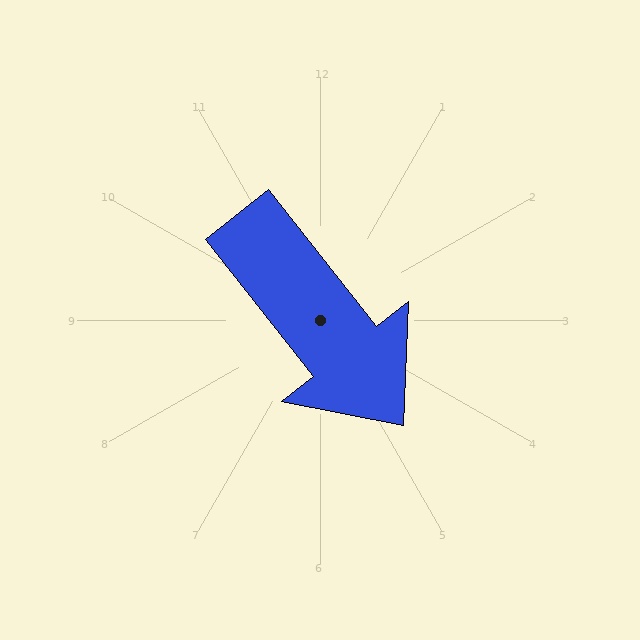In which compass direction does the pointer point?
Southeast.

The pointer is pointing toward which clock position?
Roughly 5 o'clock.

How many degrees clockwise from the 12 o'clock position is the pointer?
Approximately 142 degrees.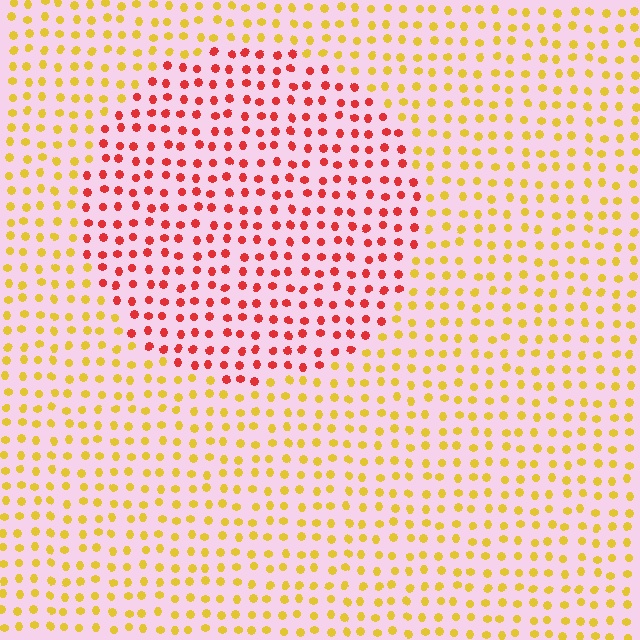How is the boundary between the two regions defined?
The boundary is defined purely by a slight shift in hue (about 53 degrees). Spacing, size, and orientation are identical on both sides.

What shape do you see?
I see a circle.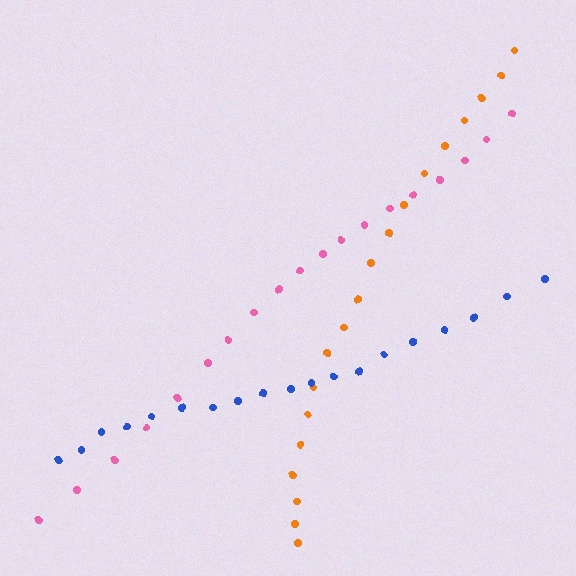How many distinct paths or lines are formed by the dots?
There are 3 distinct paths.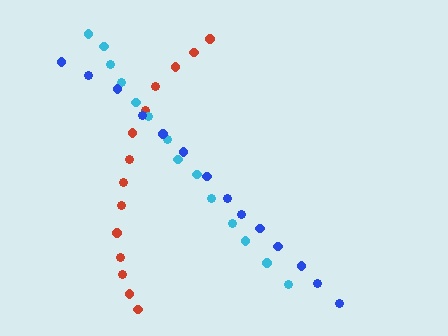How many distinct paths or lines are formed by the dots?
There are 3 distinct paths.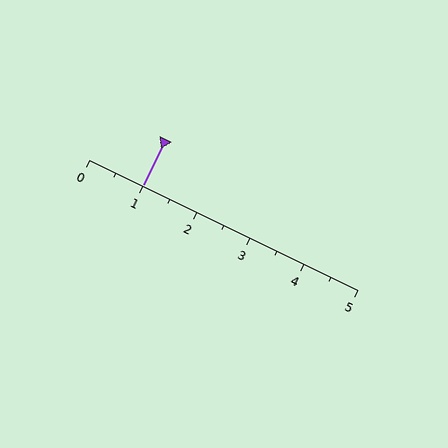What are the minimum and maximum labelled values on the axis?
The axis runs from 0 to 5.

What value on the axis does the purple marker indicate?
The marker indicates approximately 1.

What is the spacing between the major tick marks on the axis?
The major ticks are spaced 1 apart.